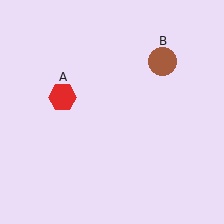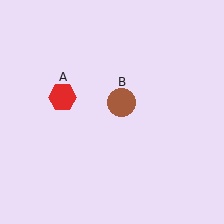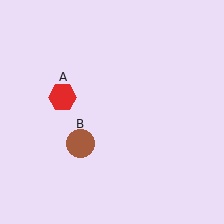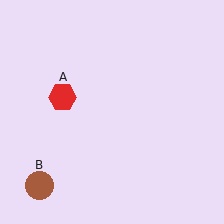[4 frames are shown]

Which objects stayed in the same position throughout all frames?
Red hexagon (object A) remained stationary.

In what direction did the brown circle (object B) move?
The brown circle (object B) moved down and to the left.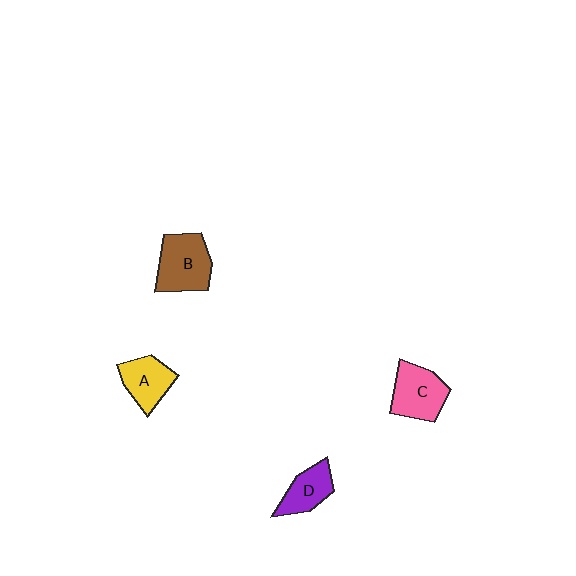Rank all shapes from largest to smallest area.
From largest to smallest: B (brown), C (pink), A (yellow), D (purple).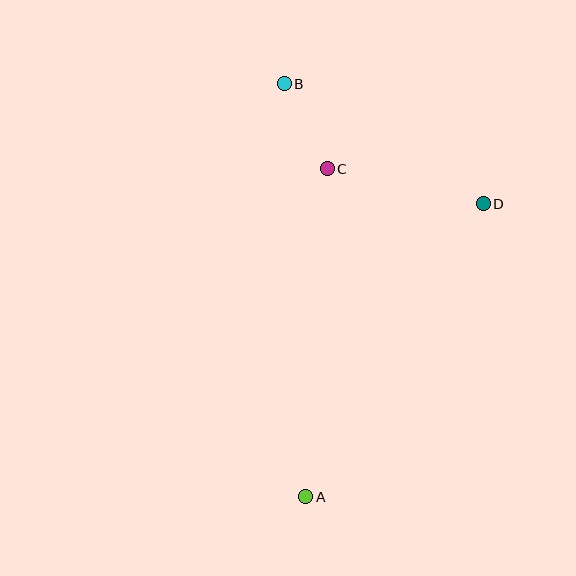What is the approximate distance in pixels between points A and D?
The distance between A and D is approximately 342 pixels.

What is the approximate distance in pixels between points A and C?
The distance between A and C is approximately 329 pixels.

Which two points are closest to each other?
Points B and C are closest to each other.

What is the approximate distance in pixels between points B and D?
The distance between B and D is approximately 232 pixels.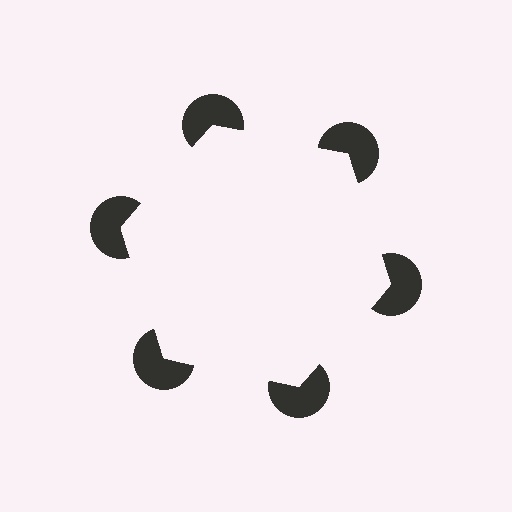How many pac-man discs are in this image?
There are 6 — one at each vertex of the illusory hexagon.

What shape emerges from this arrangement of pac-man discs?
An illusory hexagon — its edges are inferred from the aligned wedge cuts in the pac-man discs, not physically drawn.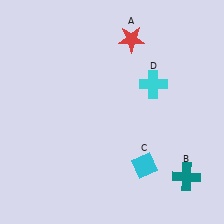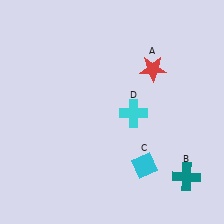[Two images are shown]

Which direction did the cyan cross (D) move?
The cyan cross (D) moved down.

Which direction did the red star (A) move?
The red star (A) moved down.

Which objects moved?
The objects that moved are: the red star (A), the cyan cross (D).